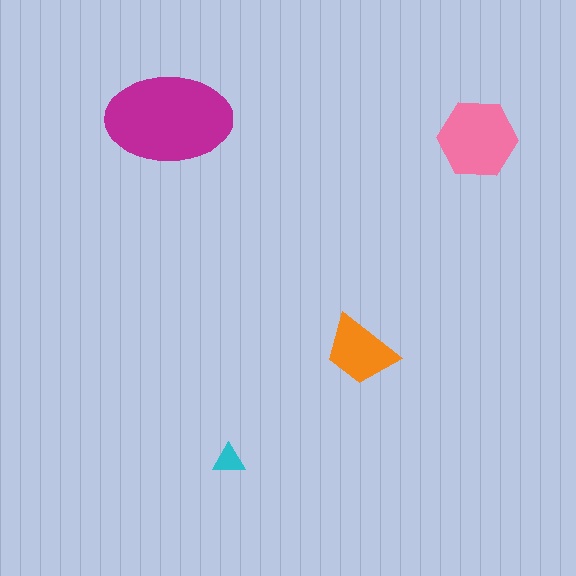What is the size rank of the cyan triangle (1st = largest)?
4th.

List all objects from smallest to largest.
The cyan triangle, the orange trapezoid, the pink hexagon, the magenta ellipse.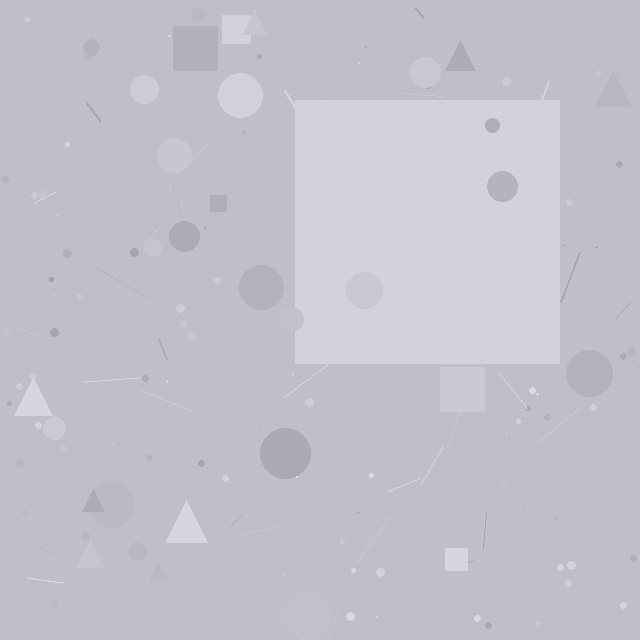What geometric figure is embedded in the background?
A square is embedded in the background.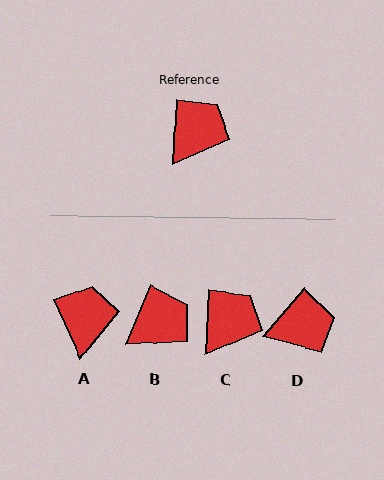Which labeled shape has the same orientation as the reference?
C.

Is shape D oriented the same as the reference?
No, it is off by about 39 degrees.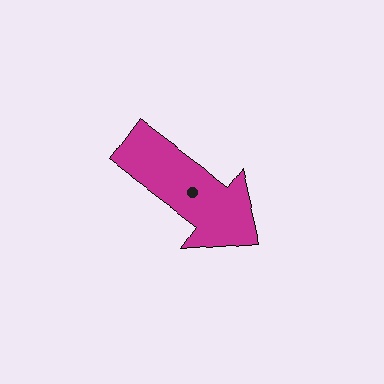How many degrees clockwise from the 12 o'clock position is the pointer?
Approximately 127 degrees.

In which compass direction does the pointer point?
Southeast.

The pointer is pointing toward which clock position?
Roughly 4 o'clock.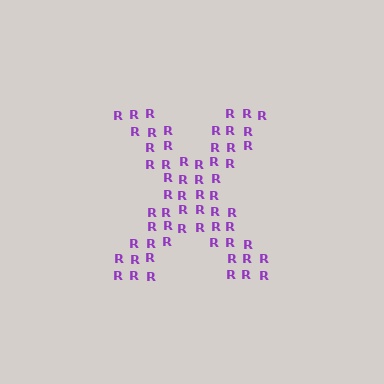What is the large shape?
The large shape is the letter X.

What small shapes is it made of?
It is made of small letter R's.